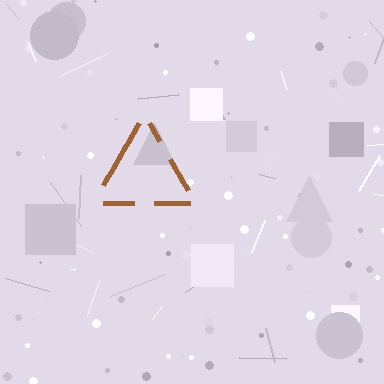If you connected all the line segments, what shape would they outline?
They would outline a triangle.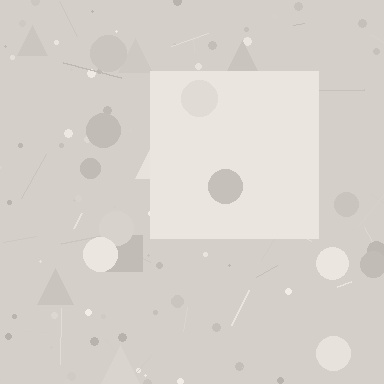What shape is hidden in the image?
A square is hidden in the image.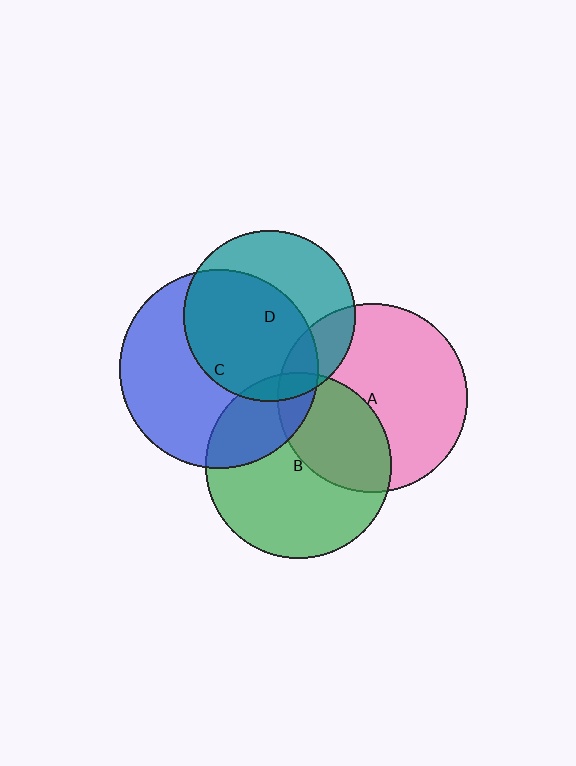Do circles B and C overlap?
Yes.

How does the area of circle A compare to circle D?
Approximately 1.2 times.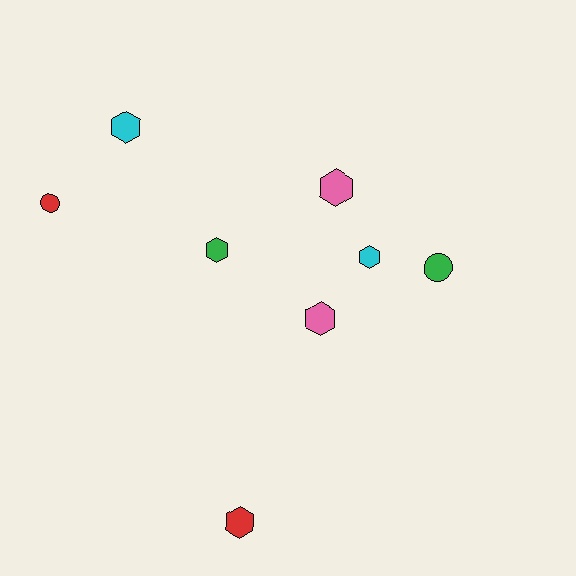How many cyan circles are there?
There are no cyan circles.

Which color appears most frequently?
Pink, with 2 objects.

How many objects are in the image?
There are 8 objects.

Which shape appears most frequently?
Hexagon, with 6 objects.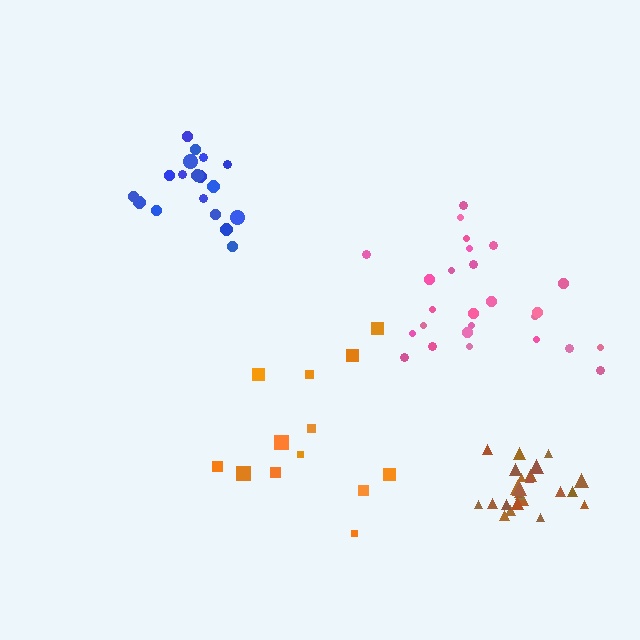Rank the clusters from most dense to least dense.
brown, blue, pink, orange.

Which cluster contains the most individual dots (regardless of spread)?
Pink (27).